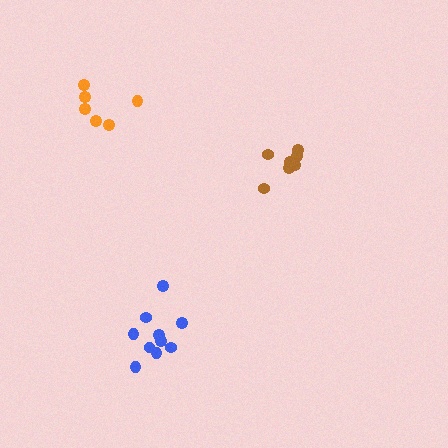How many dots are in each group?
Group 1: 6 dots, Group 2: 7 dots, Group 3: 10 dots (23 total).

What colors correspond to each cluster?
The clusters are colored: orange, brown, blue.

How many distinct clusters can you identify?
There are 3 distinct clusters.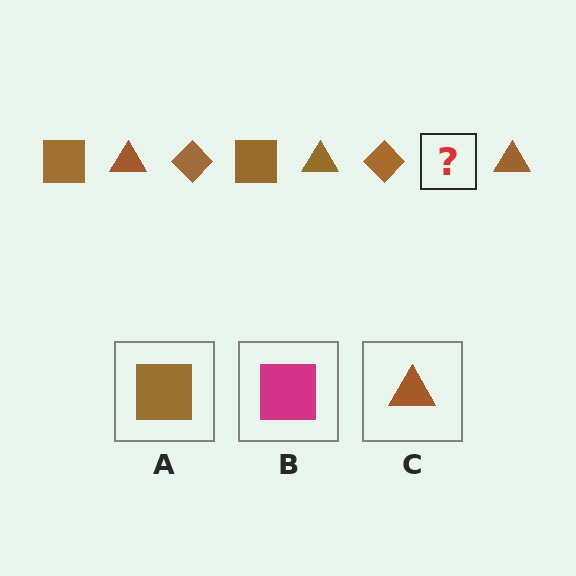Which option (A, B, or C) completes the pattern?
A.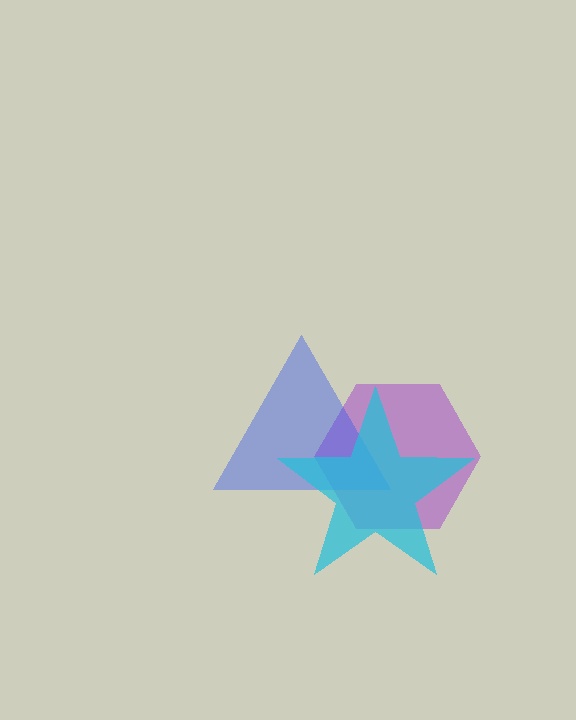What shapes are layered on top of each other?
The layered shapes are: a purple hexagon, a blue triangle, a cyan star.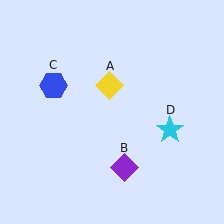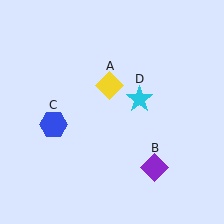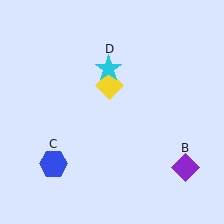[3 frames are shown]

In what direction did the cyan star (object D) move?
The cyan star (object D) moved up and to the left.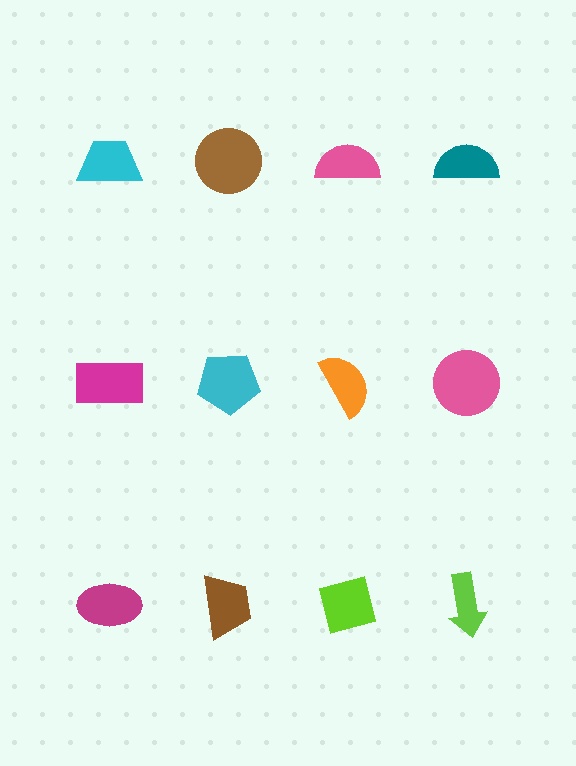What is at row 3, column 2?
A brown trapezoid.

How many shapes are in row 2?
4 shapes.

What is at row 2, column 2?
A cyan pentagon.